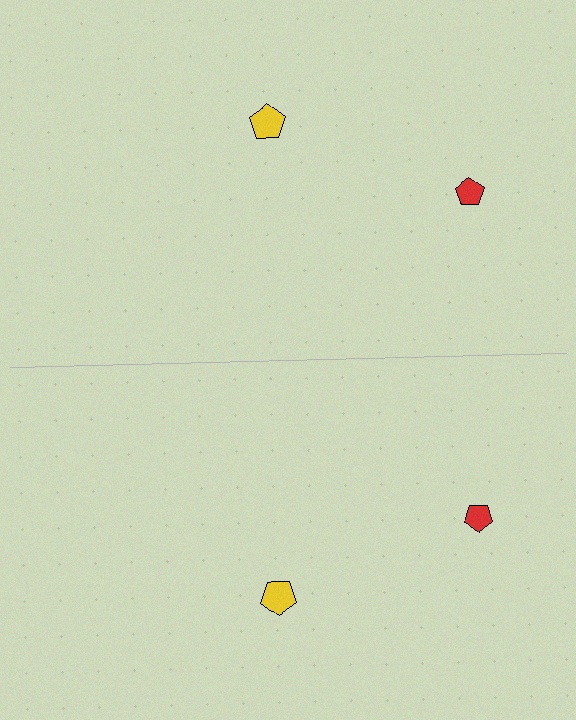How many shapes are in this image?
There are 4 shapes in this image.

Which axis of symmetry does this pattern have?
The pattern has a horizontal axis of symmetry running through the center of the image.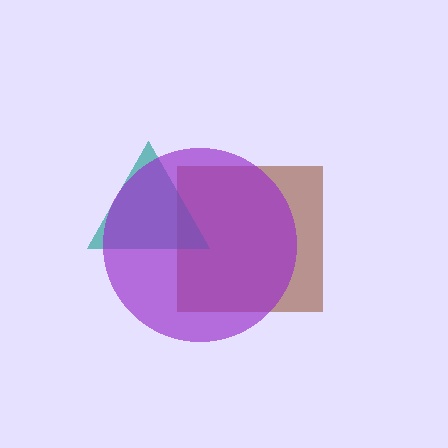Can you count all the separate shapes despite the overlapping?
Yes, there are 3 separate shapes.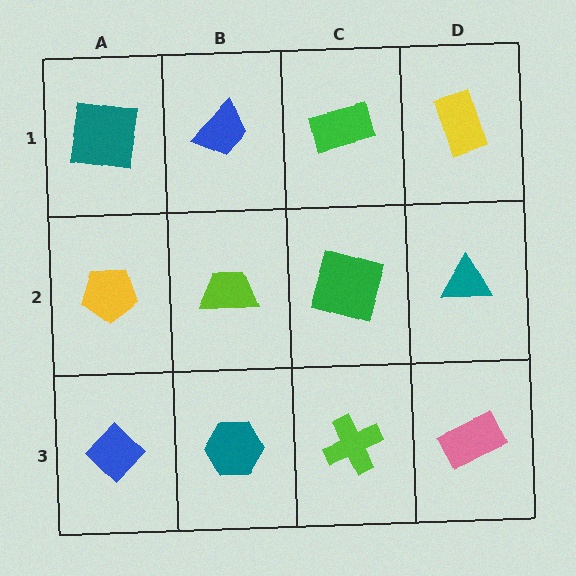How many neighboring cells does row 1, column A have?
2.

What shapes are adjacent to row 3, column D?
A teal triangle (row 2, column D), a lime cross (row 3, column C).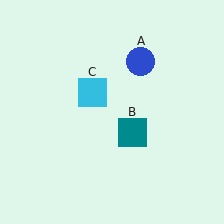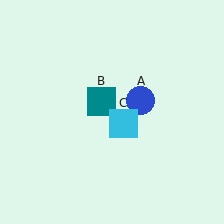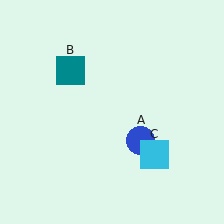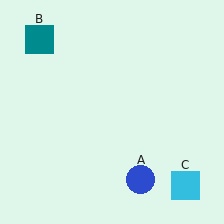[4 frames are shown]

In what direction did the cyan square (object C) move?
The cyan square (object C) moved down and to the right.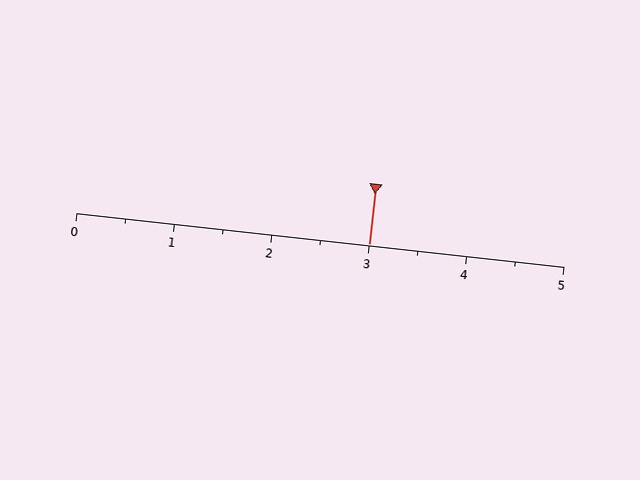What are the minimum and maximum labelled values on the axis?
The axis runs from 0 to 5.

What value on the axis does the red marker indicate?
The marker indicates approximately 3.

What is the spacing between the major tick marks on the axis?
The major ticks are spaced 1 apart.